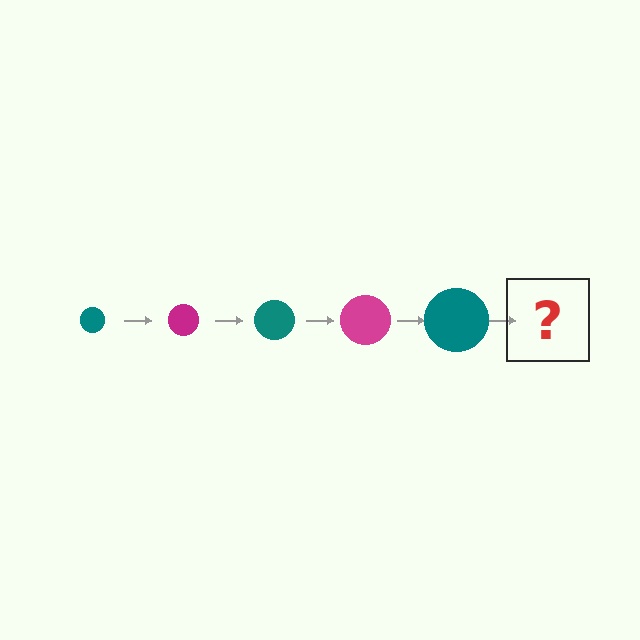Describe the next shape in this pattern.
It should be a magenta circle, larger than the previous one.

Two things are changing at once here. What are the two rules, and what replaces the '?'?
The two rules are that the circle grows larger each step and the color cycles through teal and magenta. The '?' should be a magenta circle, larger than the previous one.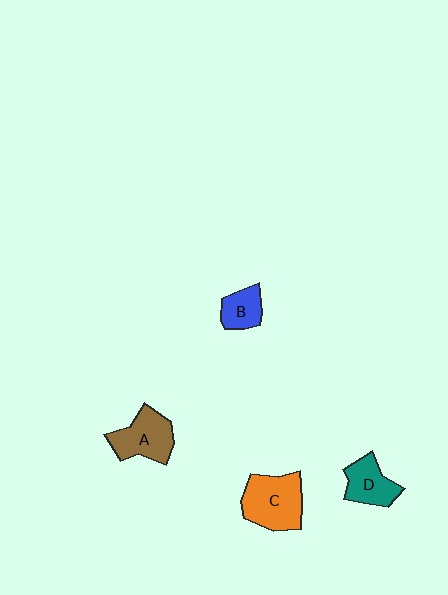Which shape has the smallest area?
Shape B (blue).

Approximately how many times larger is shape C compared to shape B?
Approximately 2.0 times.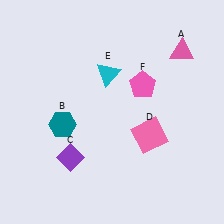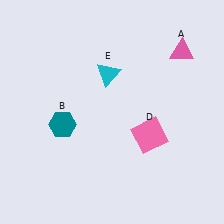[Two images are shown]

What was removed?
The purple diamond (C), the pink pentagon (F) were removed in Image 2.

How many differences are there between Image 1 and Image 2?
There are 2 differences between the two images.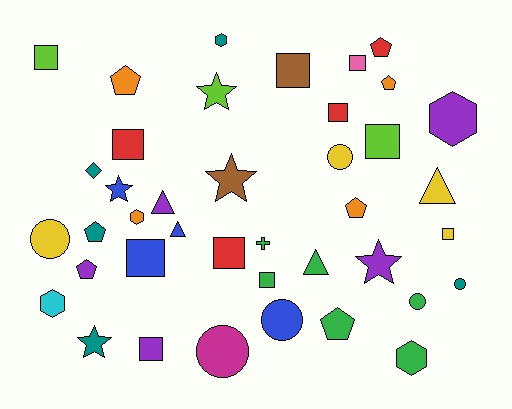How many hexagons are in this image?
There are 5 hexagons.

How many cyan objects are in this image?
There is 1 cyan object.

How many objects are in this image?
There are 40 objects.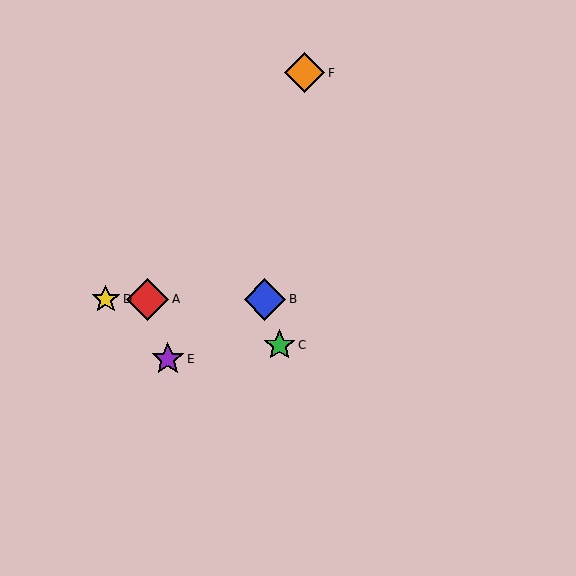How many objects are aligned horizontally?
3 objects (A, B, D) are aligned horizontally.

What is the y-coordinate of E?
Object E is at y≈359.